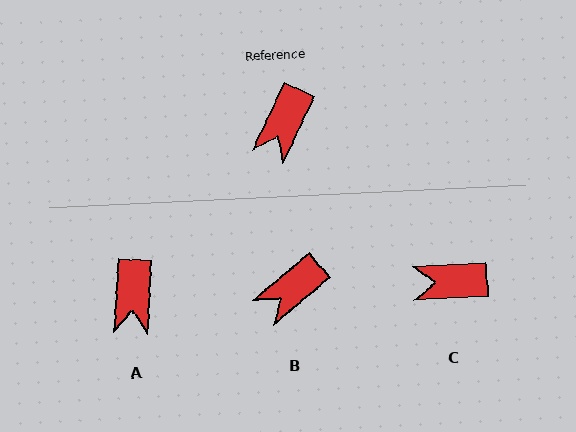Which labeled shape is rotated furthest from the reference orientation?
C, about 62 degrees away.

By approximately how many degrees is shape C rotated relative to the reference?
Approximately 62 degrees clockwise.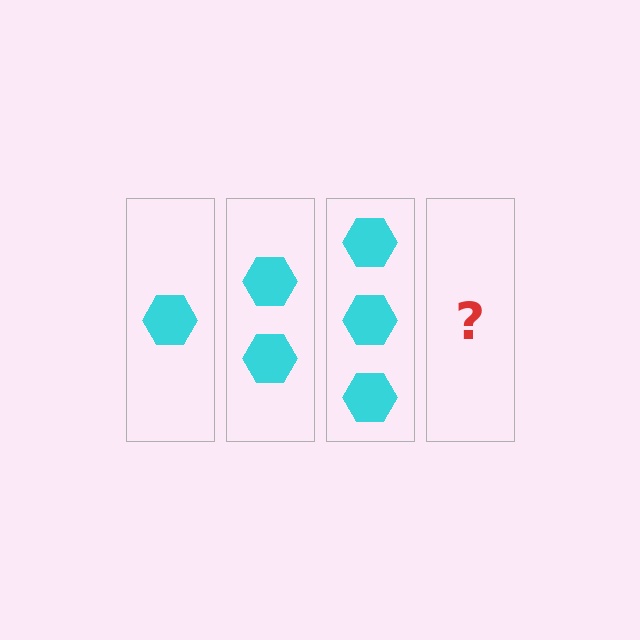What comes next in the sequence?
The next element should be 4 hexagons.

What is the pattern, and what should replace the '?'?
The pattern is that each step adds one more hexagon. The '?' should be 4 hexagons.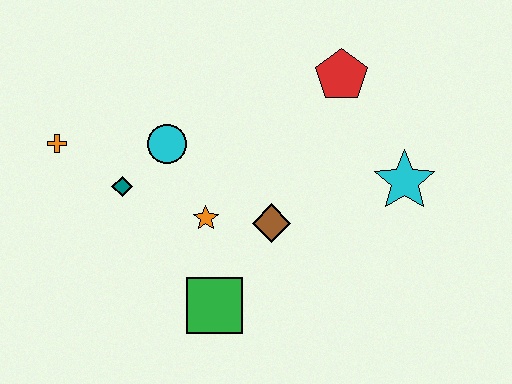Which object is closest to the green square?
The orange star is closest to the green square.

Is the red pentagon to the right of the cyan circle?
Yes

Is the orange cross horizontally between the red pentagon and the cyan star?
No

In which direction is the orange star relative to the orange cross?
The orange star is to the right of the orange cross.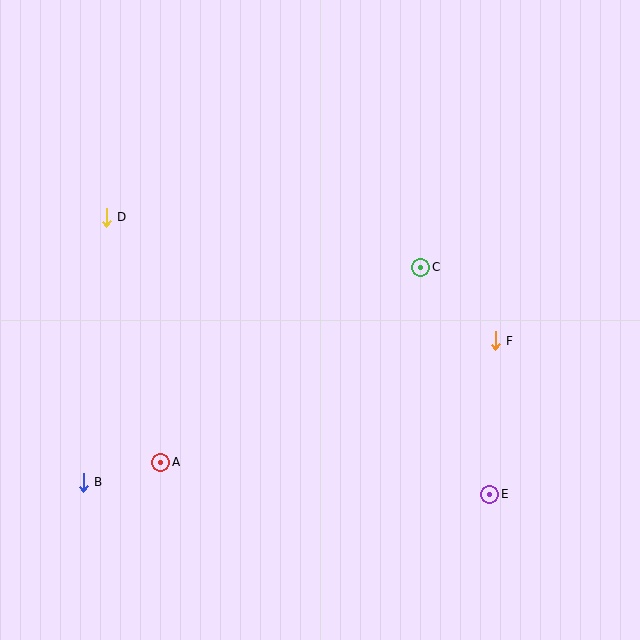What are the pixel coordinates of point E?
Point E is at (490, 494).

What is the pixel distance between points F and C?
The distance between F and C is 104 pixels.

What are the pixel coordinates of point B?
Point B is at (83, 482).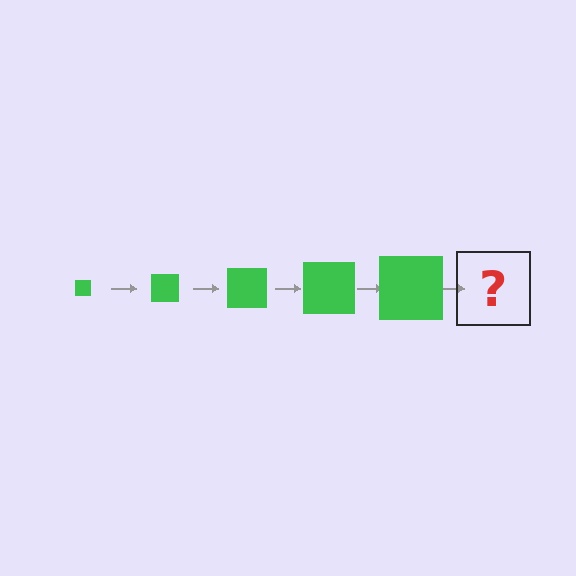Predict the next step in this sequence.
The next step is a green square, larger than the previous one.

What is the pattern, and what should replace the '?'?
The pattern is that the square gets progressively larger each step. The '?' should be a green square, larger than the previous one.